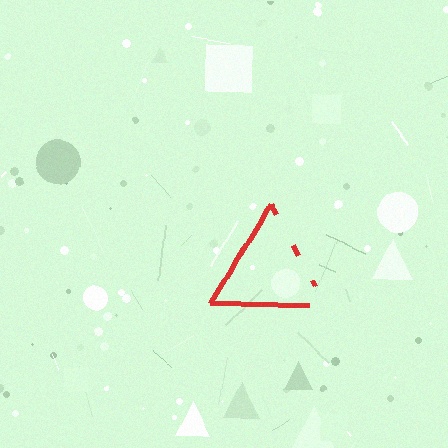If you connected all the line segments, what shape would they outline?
They would outline a triangle.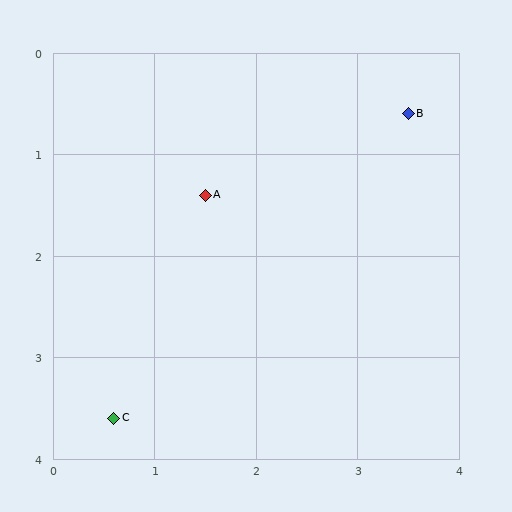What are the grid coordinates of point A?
Point A is at approximately (1.5, 1.4).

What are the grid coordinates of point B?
Point B is at approximately (3.5, 0.6).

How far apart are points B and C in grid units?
Points B and C are about 4.2 grid units apart.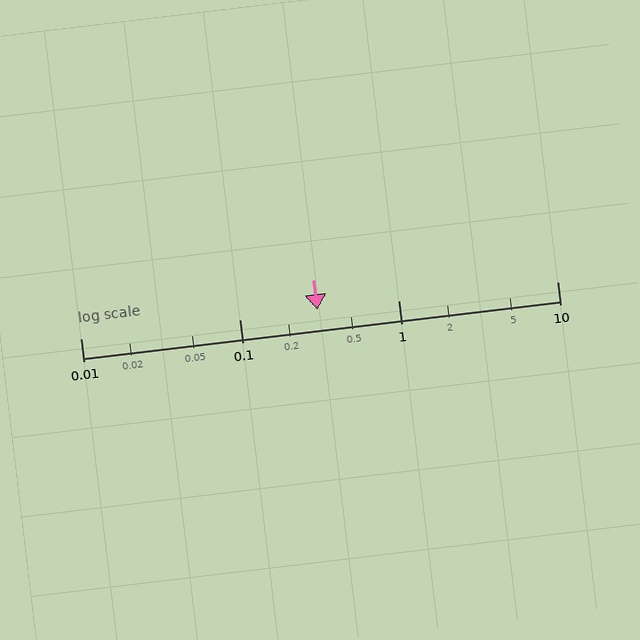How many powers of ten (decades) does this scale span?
The scale spans 3 decades, from 0.01 to 10.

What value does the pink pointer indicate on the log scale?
The pointer indicates approximately 0.31.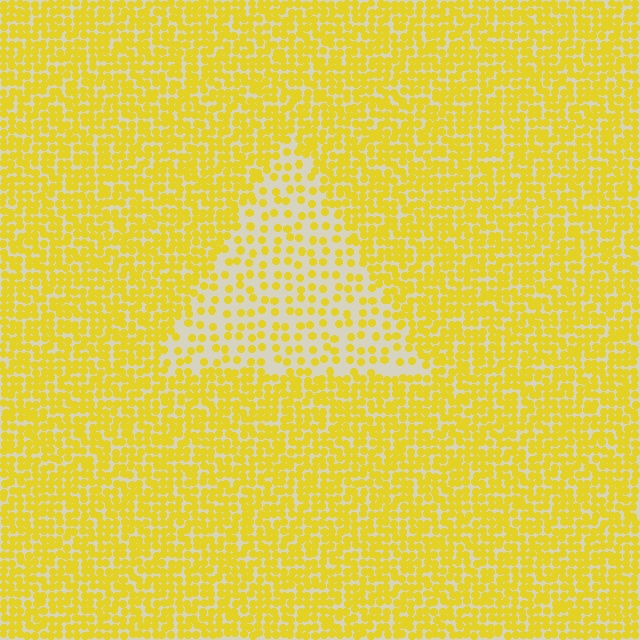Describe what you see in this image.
The image contains small yellow elements arranged at two different densities. A triangle-shaped region is visible where the elements are less densely packed than the surrounding area.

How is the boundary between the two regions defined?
The boundary is defined by a change in element density (approximately 2.4x ratio). All elements are the same color, size, and shape.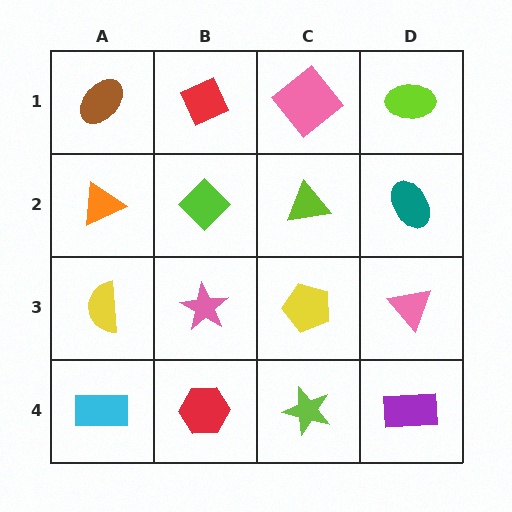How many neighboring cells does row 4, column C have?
3.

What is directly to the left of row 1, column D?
A pink diamond.